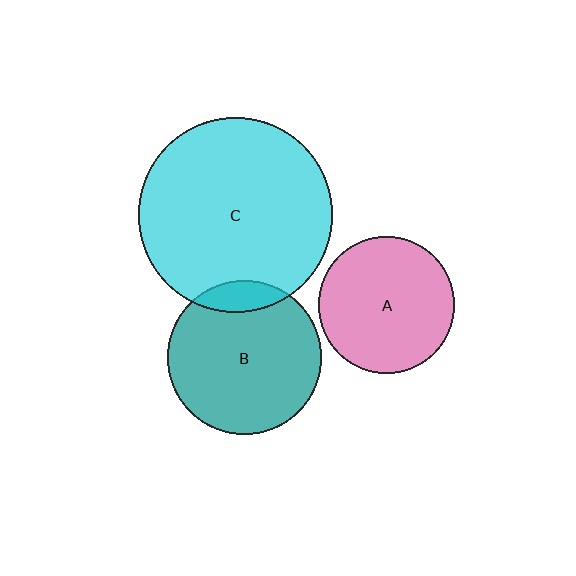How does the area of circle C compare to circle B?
Approximately 1.6 times.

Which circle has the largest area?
Circle C (cyan).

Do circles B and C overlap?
Yes.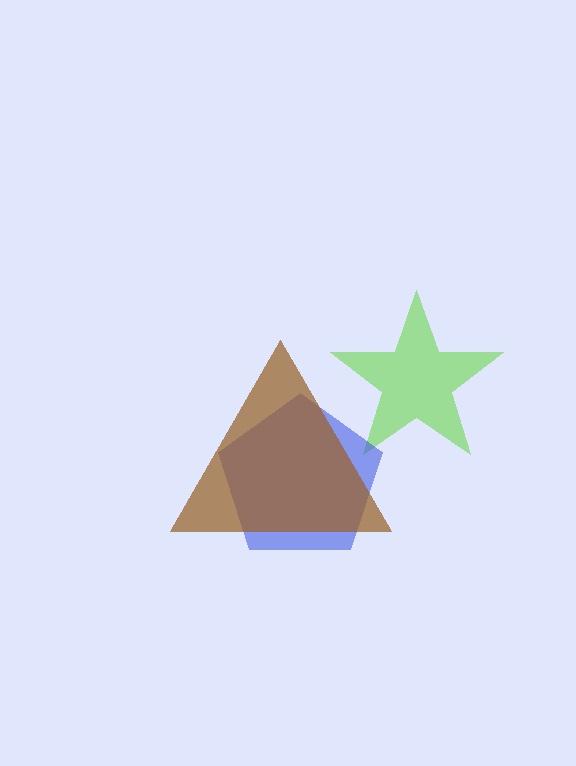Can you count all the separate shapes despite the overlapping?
Yes, there are 3 separate shapes.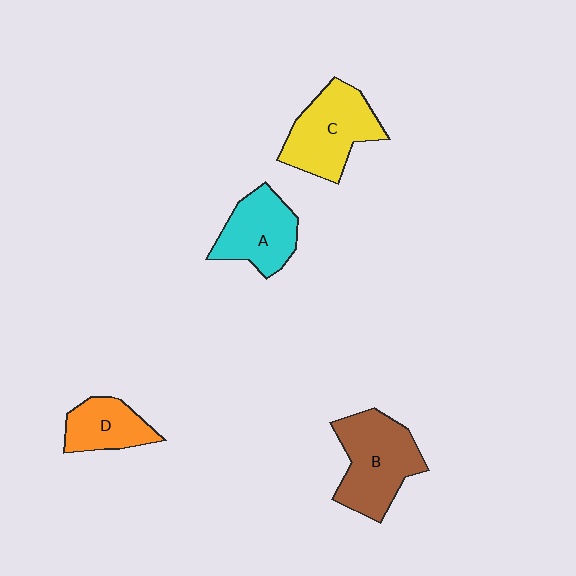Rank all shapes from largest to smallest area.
From largest to smallest: B (brown), C (yellow), A (cyan), D (orange).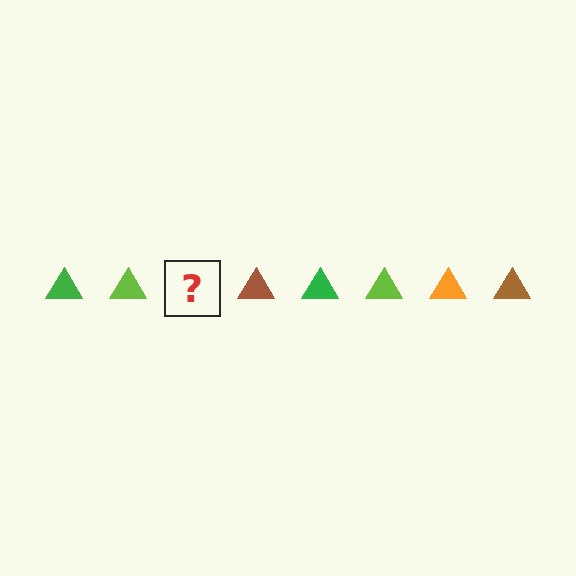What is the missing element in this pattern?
The missing element is an orange triangle.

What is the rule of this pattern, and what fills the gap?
The rule is that the pattern cycles through green, lime, orange, brown triangles. The gap should be filled with an orange triangle.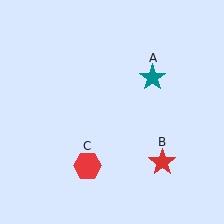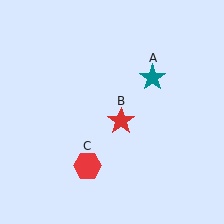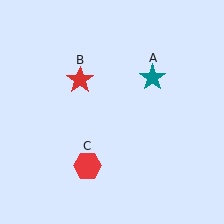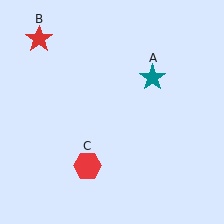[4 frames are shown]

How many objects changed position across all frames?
1 object changed position: red star (object B).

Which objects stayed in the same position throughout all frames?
Teal star (object A) and red hexagon (object C) remained stationary.